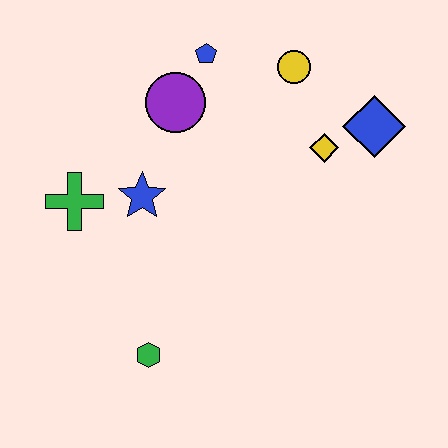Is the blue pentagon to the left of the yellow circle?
Yes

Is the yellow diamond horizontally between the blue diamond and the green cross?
Yes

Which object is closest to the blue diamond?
The yellow diamond is closest to the blue diamond.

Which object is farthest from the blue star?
The blue diamond is farthest from the blue star.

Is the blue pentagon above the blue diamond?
Yes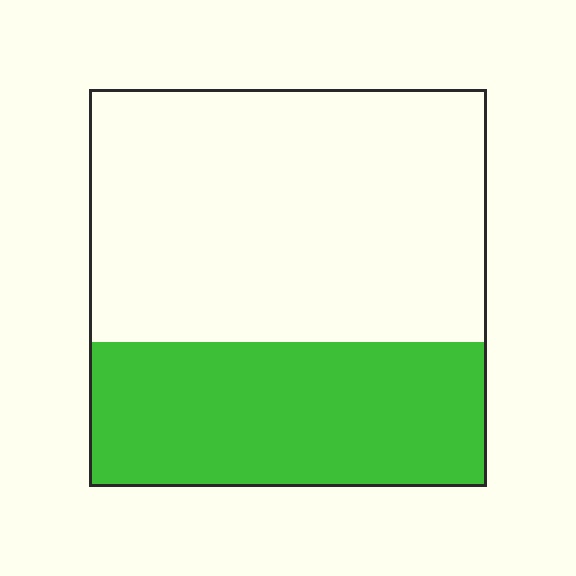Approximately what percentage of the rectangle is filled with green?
Approximately 35%.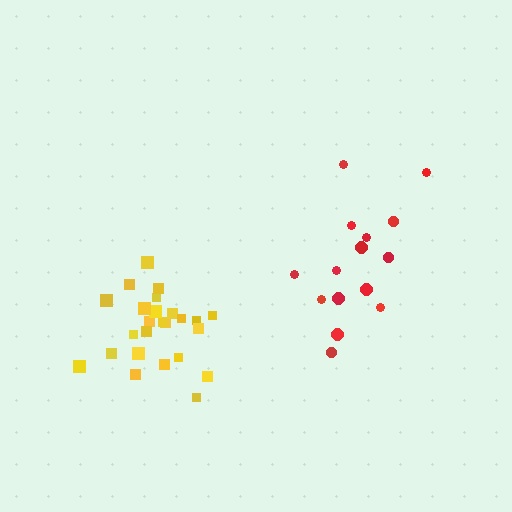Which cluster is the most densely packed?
Yellow.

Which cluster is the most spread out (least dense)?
Red.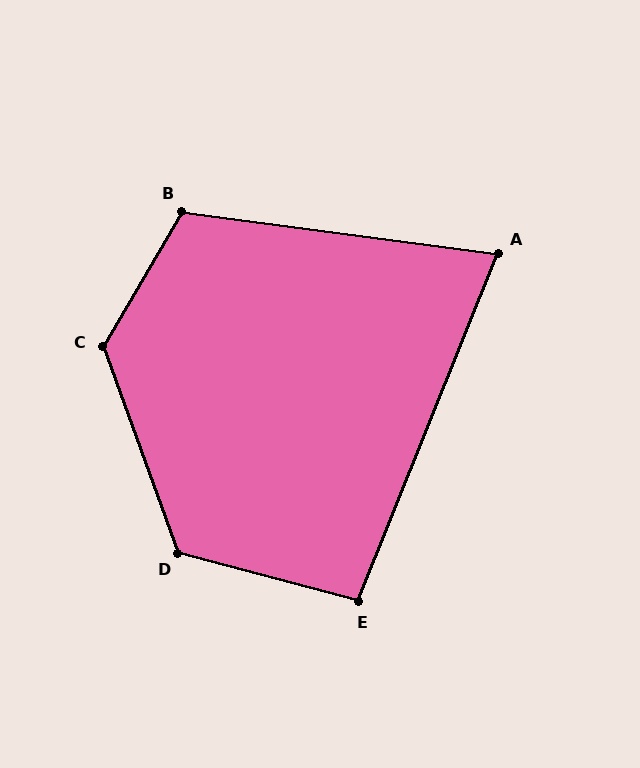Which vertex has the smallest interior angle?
A, at approximately 76 degrees.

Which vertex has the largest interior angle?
C, at approximately 129 degrees.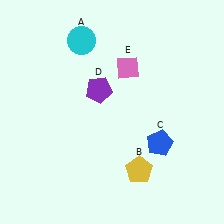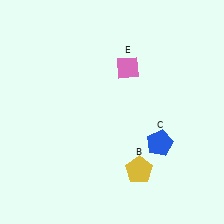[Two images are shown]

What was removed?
The purple pentagon (D), the cyan circle (A) were removed in Image 2.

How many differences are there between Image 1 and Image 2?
There are 2 differences between the two images.